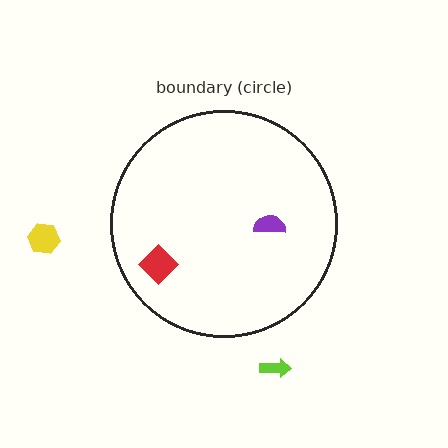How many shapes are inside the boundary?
2 inside, 2 outside.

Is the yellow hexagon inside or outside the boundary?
Outside.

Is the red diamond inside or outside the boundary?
Inside.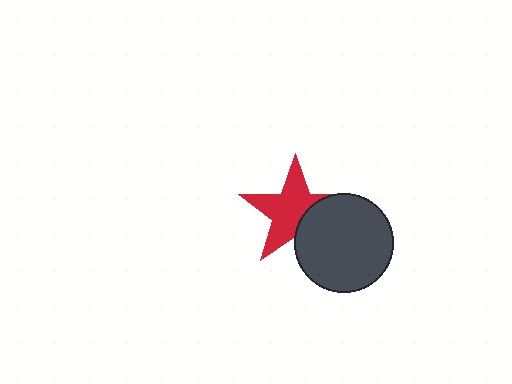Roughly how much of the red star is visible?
Most of it is visible (roughly 68%).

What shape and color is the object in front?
The object in front is a dark gray circle.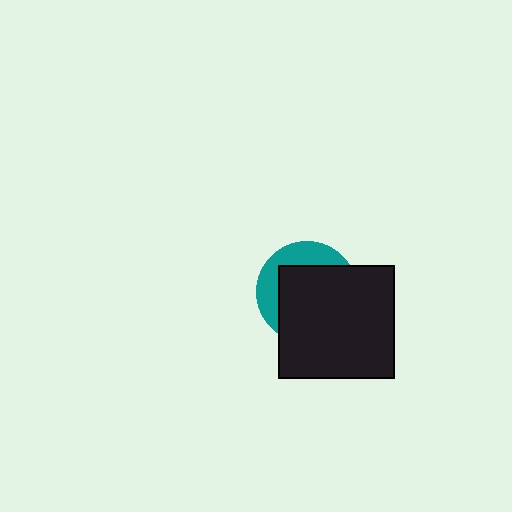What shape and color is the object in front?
The object in front is a black rectangle.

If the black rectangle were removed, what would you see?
You would see the complete teal circle.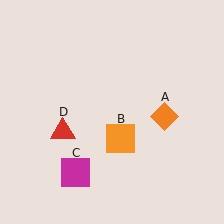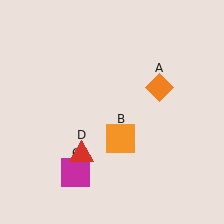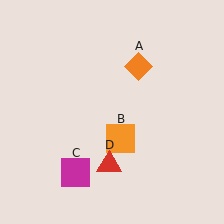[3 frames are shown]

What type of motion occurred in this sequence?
The orange diamond (object A), red triangle (object D) rotated counterclockwise around the center of the scene.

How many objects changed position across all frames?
2 objects changed position: orange diamond (object A), red triangle (object D).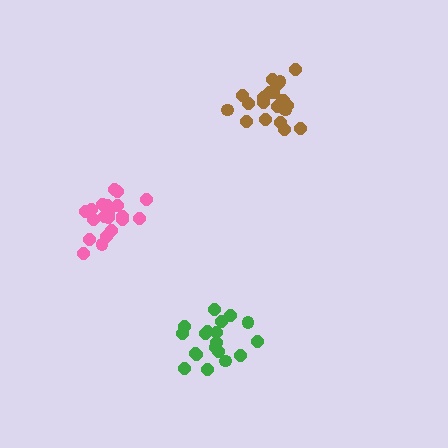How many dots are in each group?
Group 1: 21 dots, Group 2: 21 dots, Group 3: 19 dots (61 total).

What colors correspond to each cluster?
The clusters are colored: pink, brown, green.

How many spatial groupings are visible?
There are 3 spatial groupings.